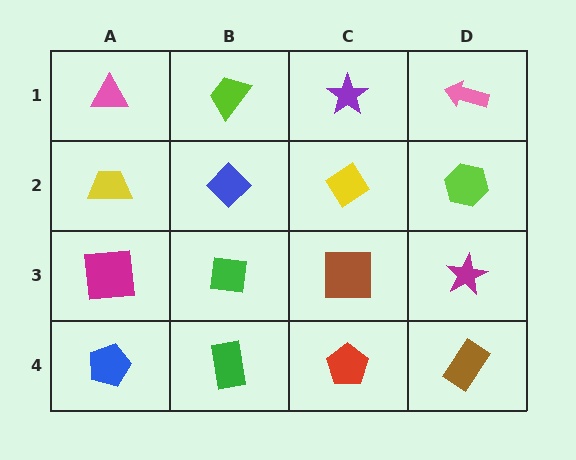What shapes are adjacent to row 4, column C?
A brown square (row 3, column C), a green rectangle (row 4, column B), a brown rectangle (row 4, column D).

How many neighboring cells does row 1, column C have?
3.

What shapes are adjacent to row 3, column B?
A blue diamond (row 2, column B), a green rectangle (row 4, column B), a magenta square (row 3, column A), a brown square (row 3, column C).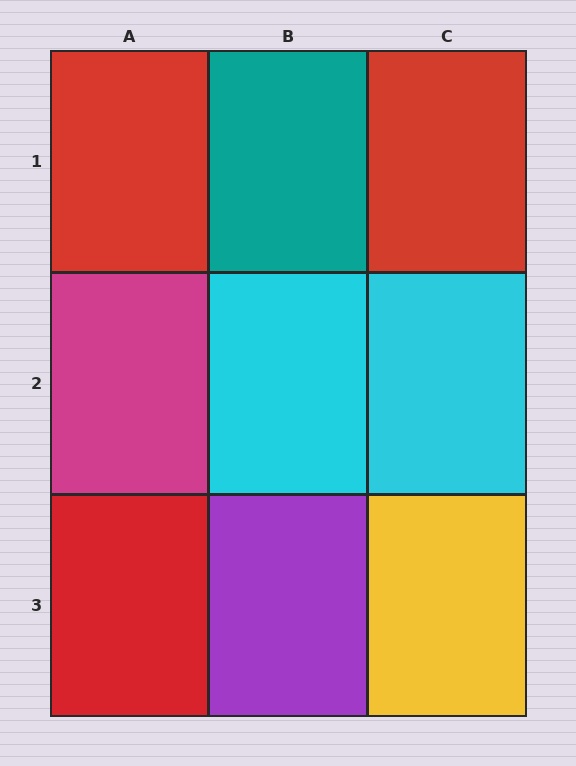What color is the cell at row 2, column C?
Cyan.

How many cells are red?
3 cells are red.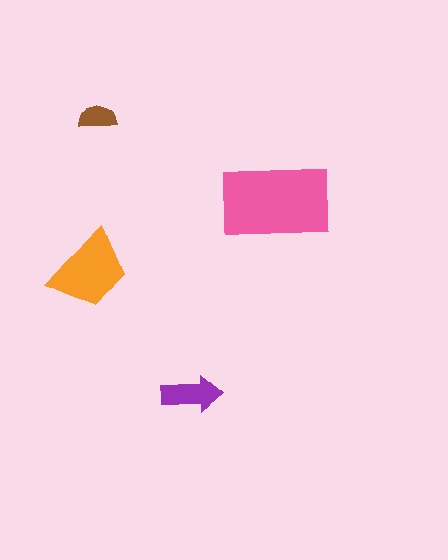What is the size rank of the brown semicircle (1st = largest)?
4th.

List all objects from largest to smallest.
The pink rectangle, the orange trapezoid, the purple arrow, the brown semicircle.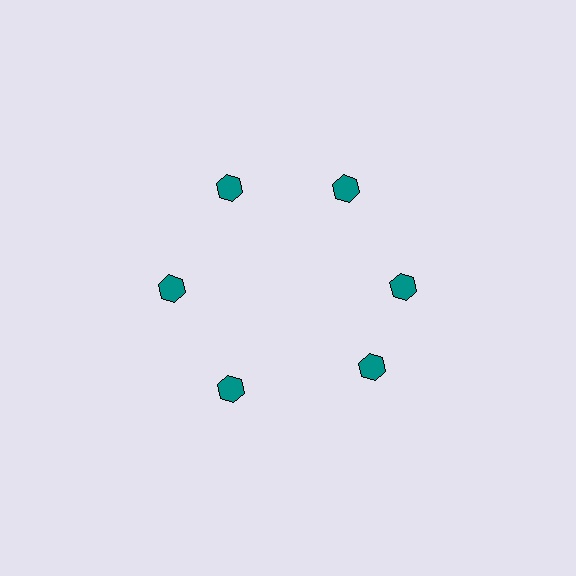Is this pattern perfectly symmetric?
No. The 6 teal hexagons are arranged in a ring, but one element near the 5 o'clock position is rotated out of alignment along the ring, breaking the 6-fold rotational symmetry.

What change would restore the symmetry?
The symmetry would be restored by rotating it back into even spacing with its neighbors so that all 6 hexagons sit at equal angles and equal distance from the center.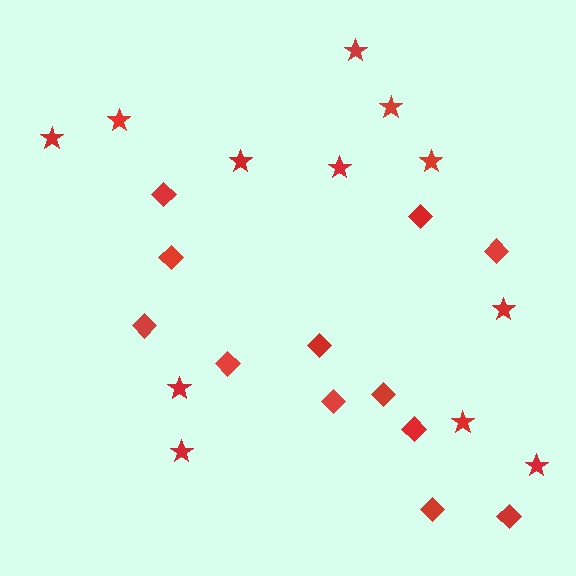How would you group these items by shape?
There are 2 groups: one group of diamonds (12) and one group of stars (12).